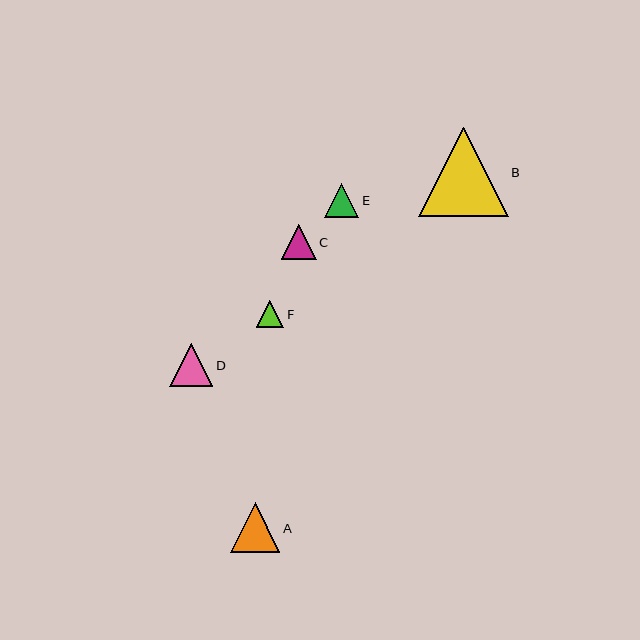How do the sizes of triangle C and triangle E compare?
Triangle C and triangle E are approximately the same size.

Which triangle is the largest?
Triangle B is the largest with a size of approximately 89 pixels.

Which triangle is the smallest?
Triangle F is the smallest with a size of approximately 27 pixels.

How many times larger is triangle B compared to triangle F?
Triangle B is approximately 3.3 times the size of triangle F.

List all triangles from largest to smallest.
From largest to smallest: B, A, D, C, E, F.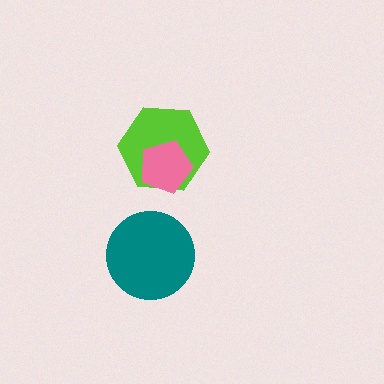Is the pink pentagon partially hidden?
No, no other shape covers it.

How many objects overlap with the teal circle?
0 objects overlap with the teal circle.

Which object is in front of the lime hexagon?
The pink pentagon is in front of the lime hexagon.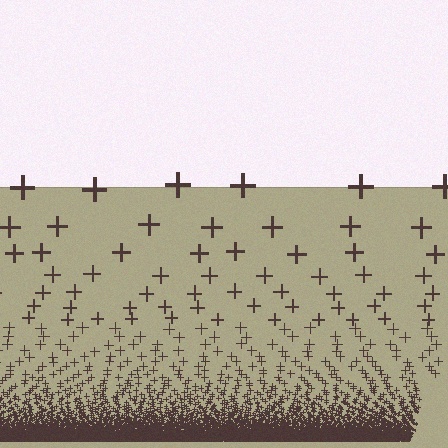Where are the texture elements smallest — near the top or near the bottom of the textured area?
Near the bottom.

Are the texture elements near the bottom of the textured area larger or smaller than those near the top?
Smaller. The gradient is inverted — elements near the bottom are smaller and denser.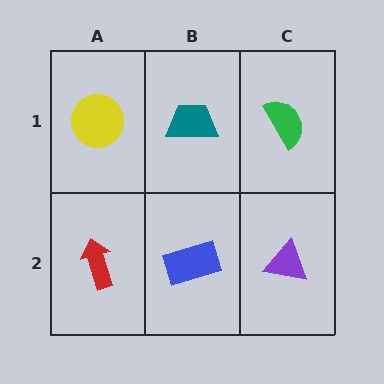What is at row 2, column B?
A blue rectangle.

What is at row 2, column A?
A red arrow.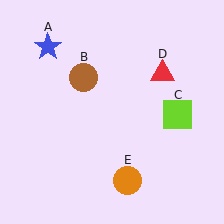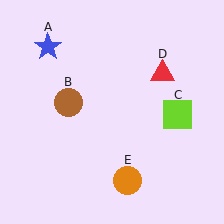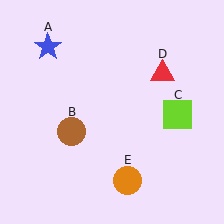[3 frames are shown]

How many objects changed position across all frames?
1 object changed position: brown circle (object B).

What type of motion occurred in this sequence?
The brown circle (object B) rotated counterclockwise around the center of the scene.